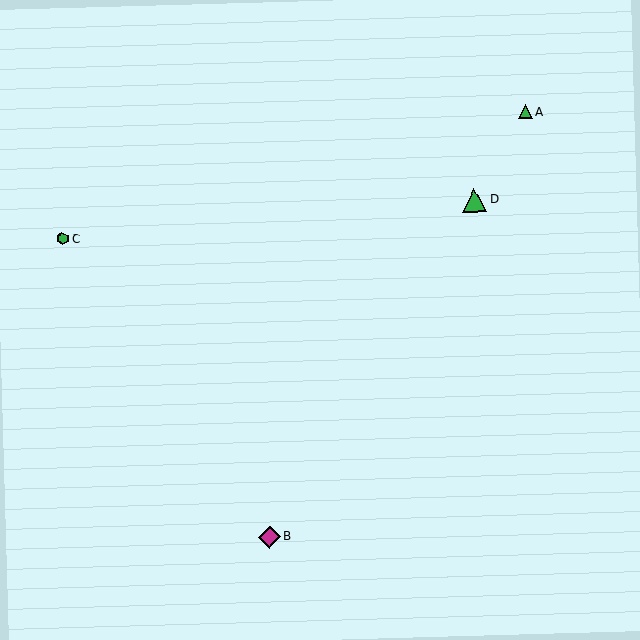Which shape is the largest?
The green triangle (labeled D) is the largest.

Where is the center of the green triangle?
The center of the green triangle is at (526, 112).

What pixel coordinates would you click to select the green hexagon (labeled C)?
Click at (62, 239) to select the green hexagon C.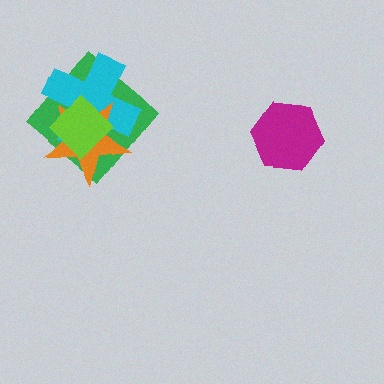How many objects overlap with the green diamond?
3 objects overlap with the green diamond.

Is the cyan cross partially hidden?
Yes, it is partially covered by another shape.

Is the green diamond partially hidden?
Yes, it is partially covered by another shape.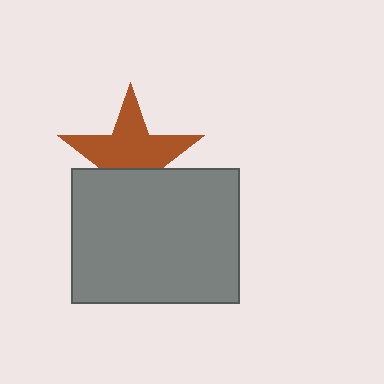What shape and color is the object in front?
The object in front is a gray rectangle.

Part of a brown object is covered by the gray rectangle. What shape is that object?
It is a star.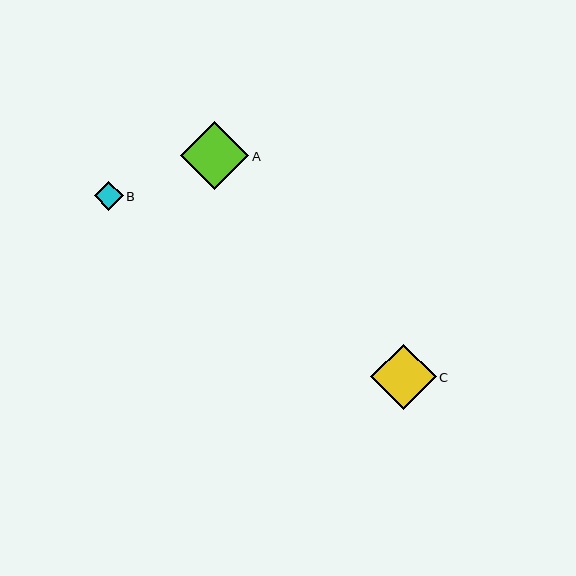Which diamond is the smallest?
Diamond B is the smallest with a size of approximately 29 pixels.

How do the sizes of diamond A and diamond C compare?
Diamond A and diamond C are approximately the same size.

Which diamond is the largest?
Diamond A is the largest with a size of approximately 68 pixels.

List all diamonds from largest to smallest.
From largest to smallest: A, C, B.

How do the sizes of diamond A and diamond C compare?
Diamond A and diamond C are approximately the same size.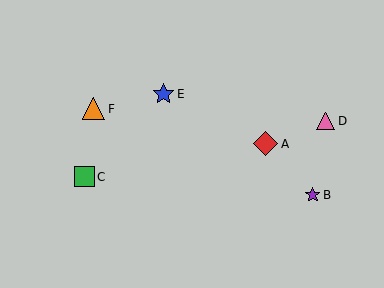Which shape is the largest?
The red diamond (labeled A) is the largest.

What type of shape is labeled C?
Shape C is a green square.